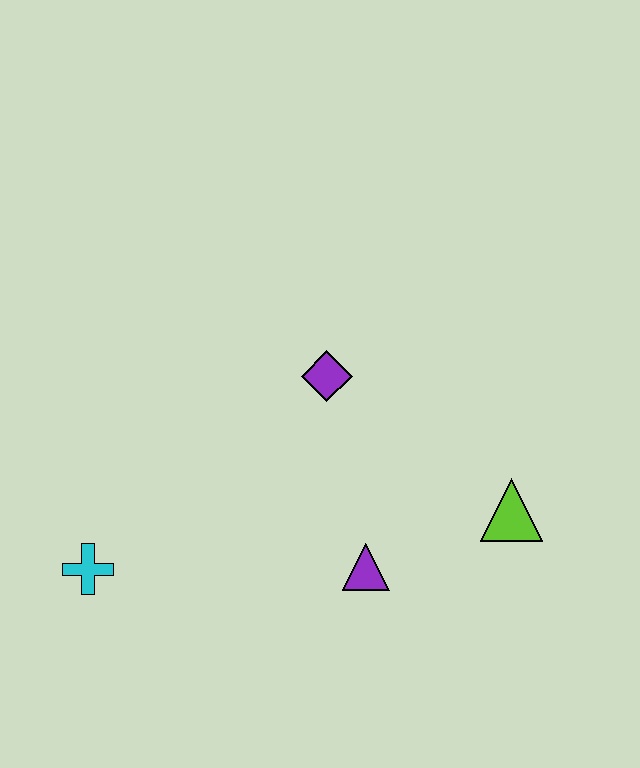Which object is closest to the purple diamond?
The purple triangle is closest to the purple diamond.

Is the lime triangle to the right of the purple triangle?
Yes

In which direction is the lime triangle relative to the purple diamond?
The lime triangle is to the right of the purple diamond.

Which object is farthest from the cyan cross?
The lime triangle is farthest from the cyan cross.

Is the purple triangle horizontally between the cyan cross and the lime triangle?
Yes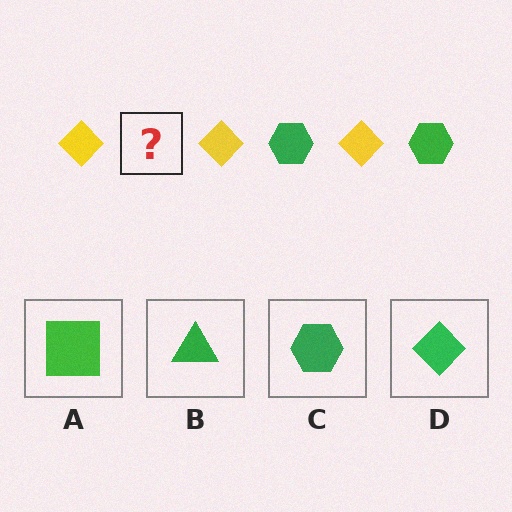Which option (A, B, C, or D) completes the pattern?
C.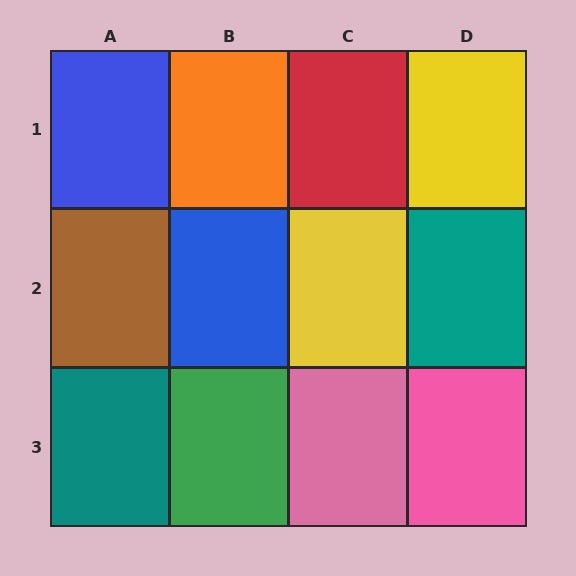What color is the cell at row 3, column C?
Pink.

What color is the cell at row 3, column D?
Pink.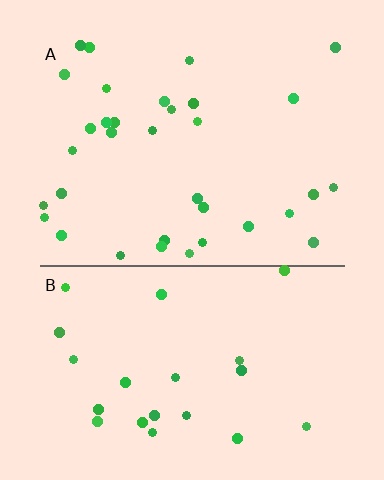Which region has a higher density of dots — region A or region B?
A (the top).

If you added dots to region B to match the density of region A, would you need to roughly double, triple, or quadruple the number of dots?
Approximately double.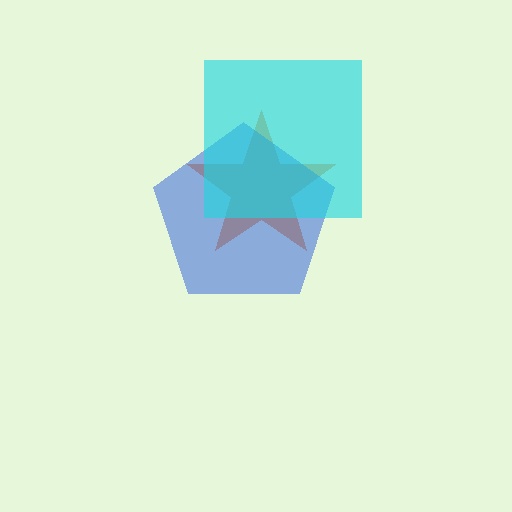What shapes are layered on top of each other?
The layered shapes are: an orange star, a blue pentagon, a cyan square.